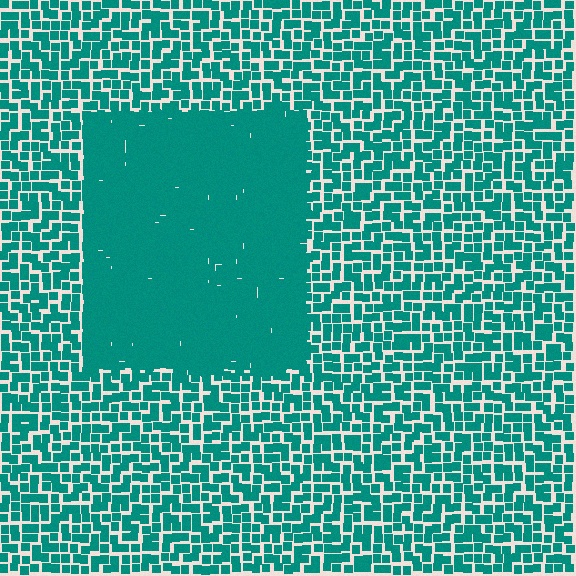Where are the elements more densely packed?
The elements are more densely packed inside the rectangle boundary.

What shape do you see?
I see a rectangle.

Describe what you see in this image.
The image contains small teal elements arranged at two different densities. A rectangle-shaped region is visible where the elements are more densely packed than the surrounding area.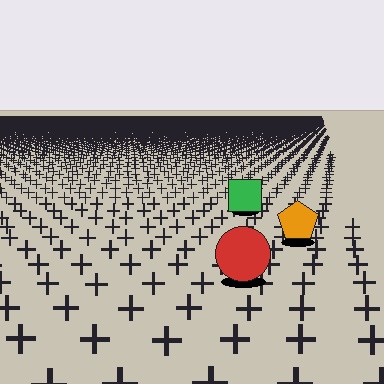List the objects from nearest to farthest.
From nearest to farthest: the red circle, the orange pentagon, the green square.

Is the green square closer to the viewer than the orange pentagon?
No. The orange pentagon is closer — you can tell from the texture gradient: the ground texture is coarser near it.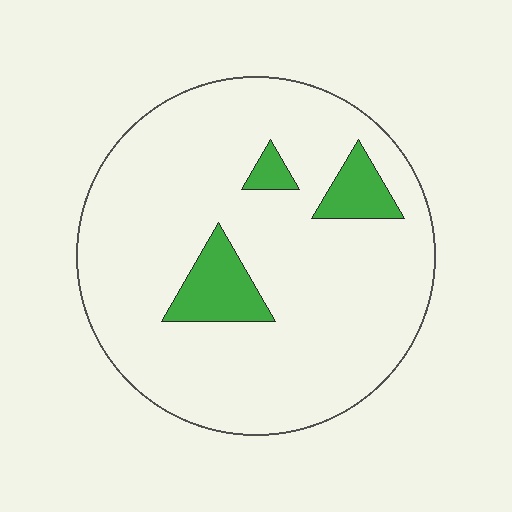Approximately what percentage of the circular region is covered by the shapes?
Approximately 10%.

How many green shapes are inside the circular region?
3.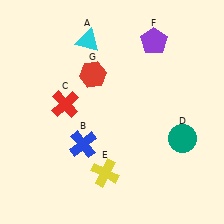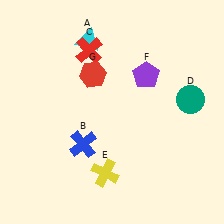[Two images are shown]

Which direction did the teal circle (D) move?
The teal circle (D) moved up.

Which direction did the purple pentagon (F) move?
The purple pentagon (F) moved down.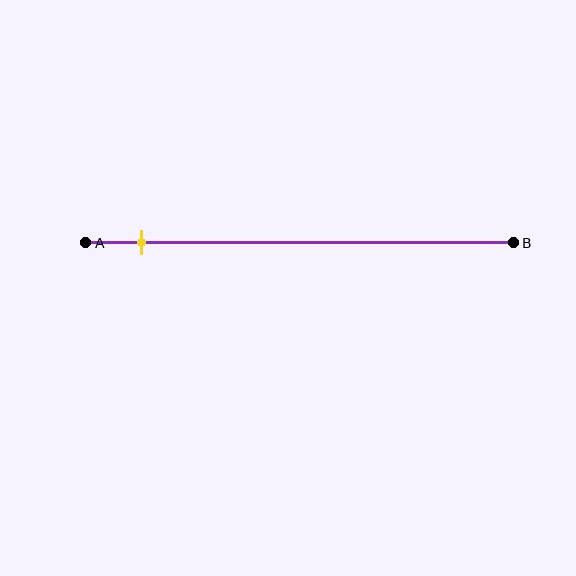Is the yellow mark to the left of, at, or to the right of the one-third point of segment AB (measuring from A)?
The yellow mark is to the left of the one-third point of segment AB.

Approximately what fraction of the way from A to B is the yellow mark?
The yellow mark is approximately 15% of the way from A to B.